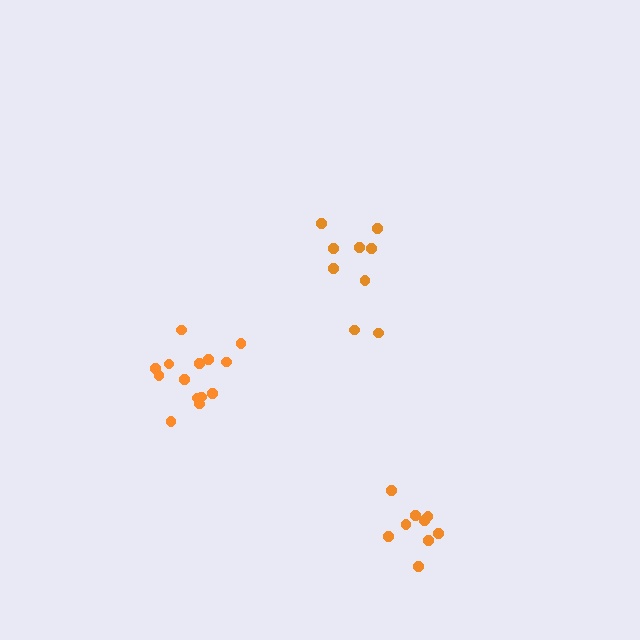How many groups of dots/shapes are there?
There are 3 groups.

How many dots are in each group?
Group 1: 14 dots, Group 2: 9 dots, Group 3: 9 dots (32 total).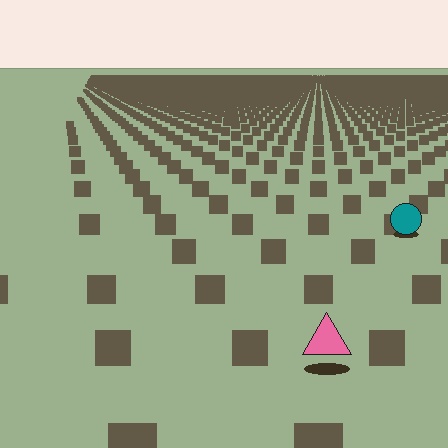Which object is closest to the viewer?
The pink triangle is closest. The texture marks near it are larger and more spread out.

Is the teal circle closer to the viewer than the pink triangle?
No. The pink triangle is closer — you can tell from the texture gradient: the ground texture is coarser near it.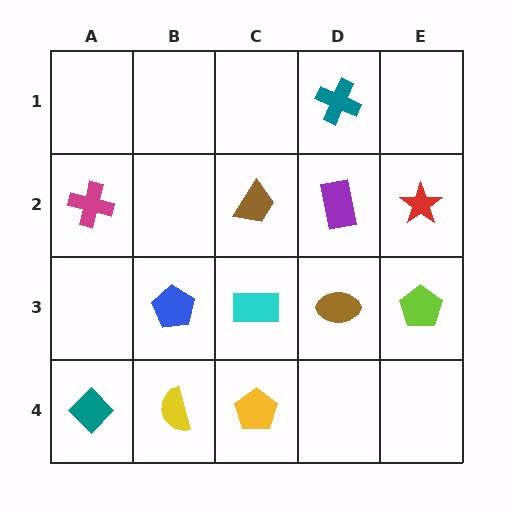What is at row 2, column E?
A red star.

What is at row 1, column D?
A teal cross.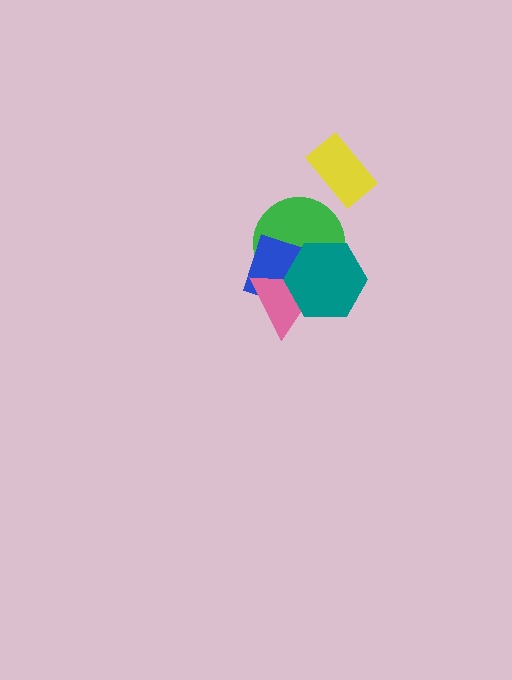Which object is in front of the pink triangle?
The teal hexagon is in front of the pink triangle.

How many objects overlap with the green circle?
3 objects overlap with the green circle.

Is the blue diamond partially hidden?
Yes, it is partially covered by another shape.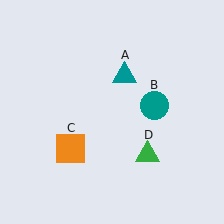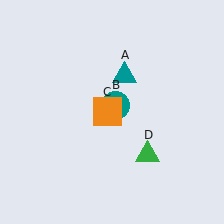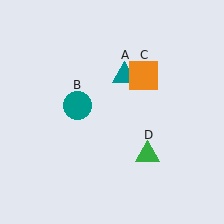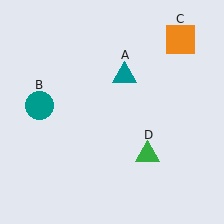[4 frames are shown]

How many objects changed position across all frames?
2 objects changed position: teal circle (object B), orange square (object C).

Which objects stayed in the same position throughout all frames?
Teal triangle (object A) and green triangle (object D) remained stationary.